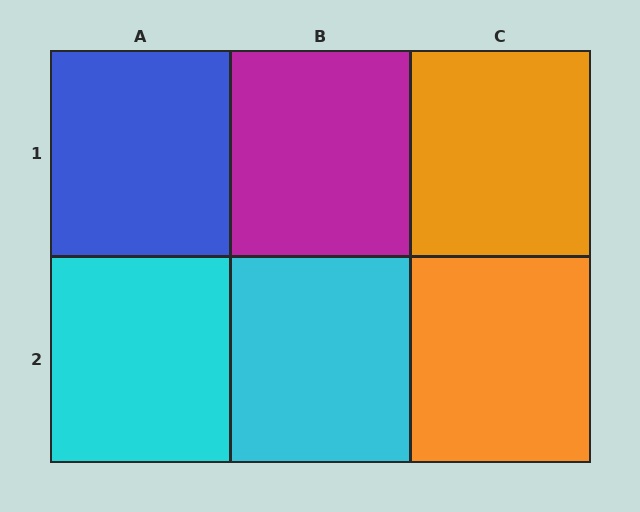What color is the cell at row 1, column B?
Magenta.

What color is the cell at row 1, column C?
Orange.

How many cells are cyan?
2 cells are cyan.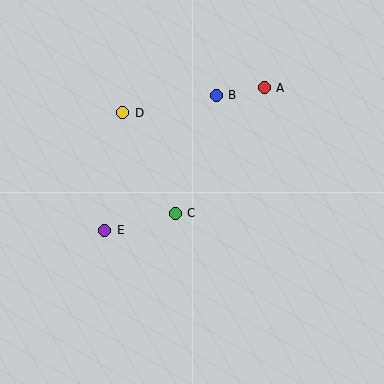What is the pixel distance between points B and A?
The distance between B and A is 49 pixels.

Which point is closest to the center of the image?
Point C at (175, 213) is closest to the center.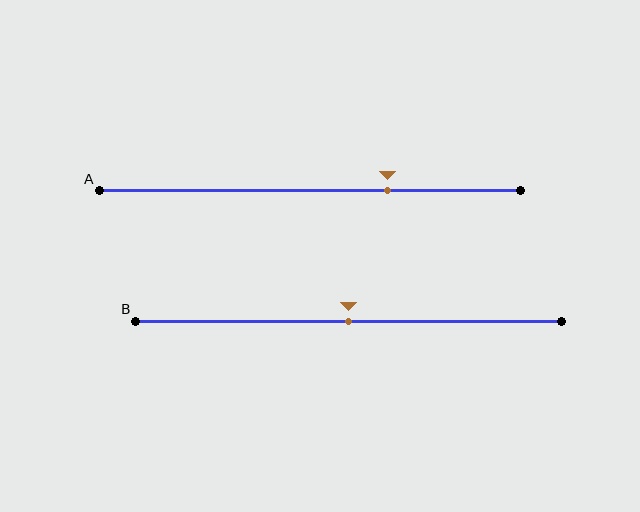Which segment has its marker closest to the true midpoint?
Segment B has its marker closest to the true midpoint.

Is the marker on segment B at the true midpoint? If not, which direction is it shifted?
Yes, the marker on segment B is at the true midpoint.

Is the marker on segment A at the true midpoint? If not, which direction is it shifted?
No, the marker on segment A is shifted to the right by about 18% of the segment length.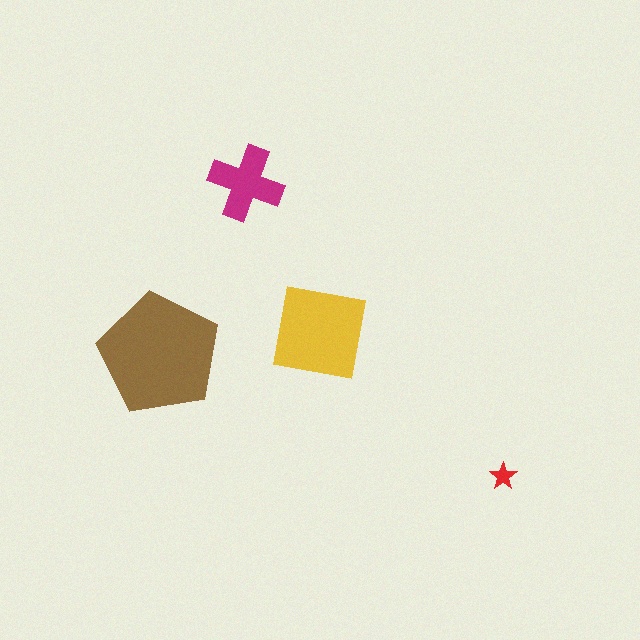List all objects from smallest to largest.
The red star, the magenta cross, the yellow square, the brown pentagon.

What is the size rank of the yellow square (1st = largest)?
2nd.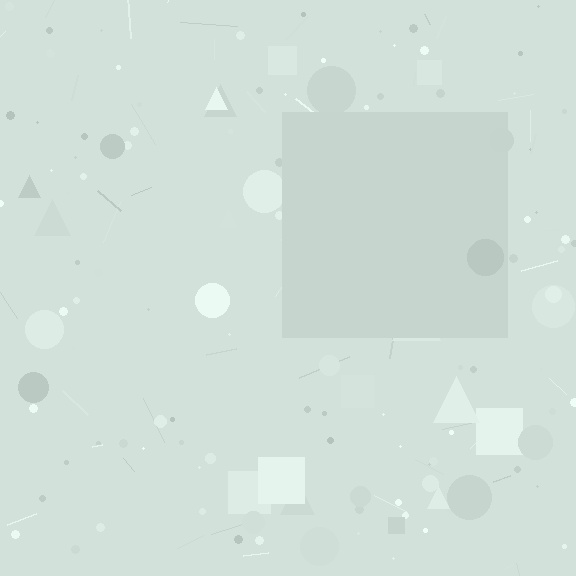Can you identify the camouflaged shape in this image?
The camouflaged shape is a square.